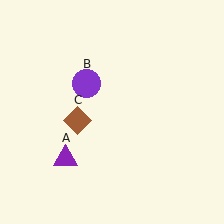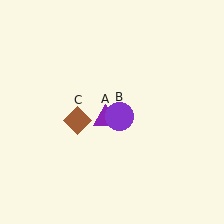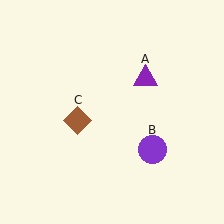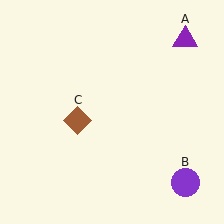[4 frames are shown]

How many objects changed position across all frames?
2 objects changed position: purple triangle (object A), purple circle (object B).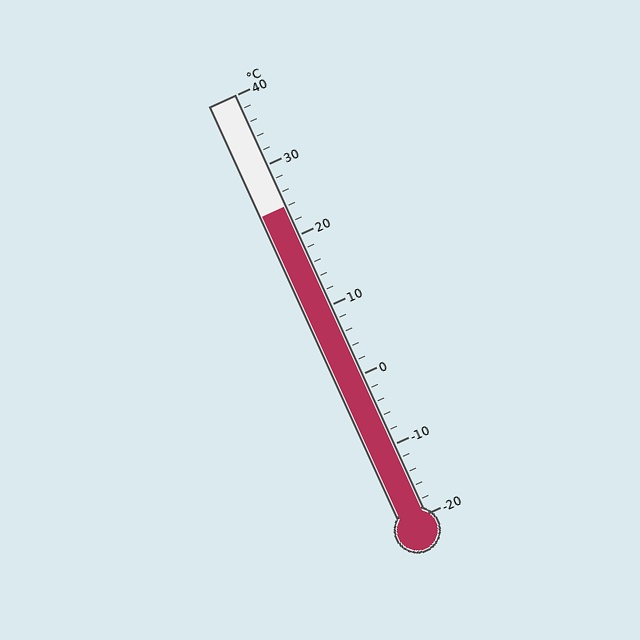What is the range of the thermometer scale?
The thermometer scale ranges from -20°C to 40°C.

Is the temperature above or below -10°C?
The temperature is above -10°C.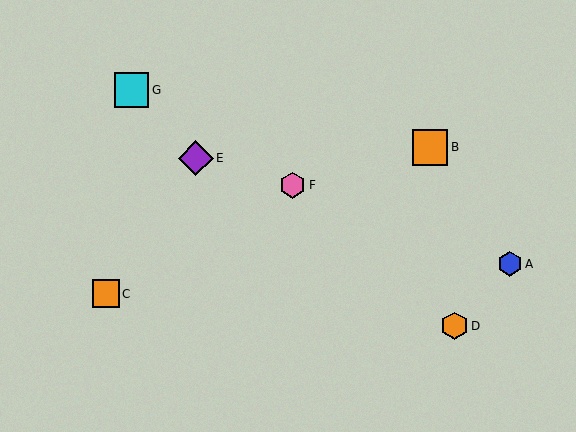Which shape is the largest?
The orange square (labeled B) is the largest.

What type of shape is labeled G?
Shape G is a cyan square.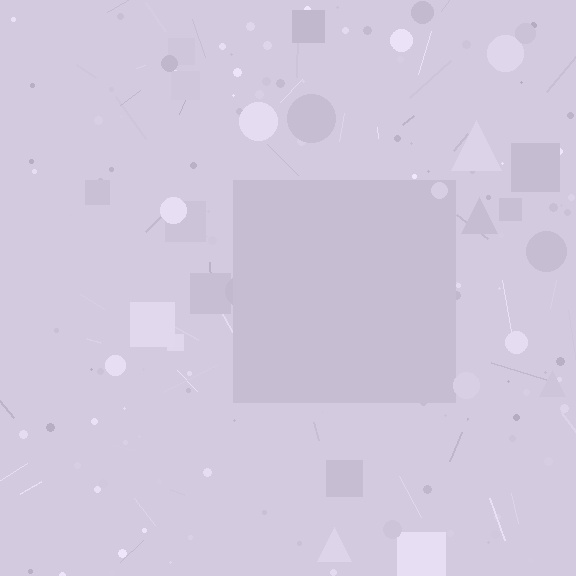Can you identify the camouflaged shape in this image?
The camouflaged shape is a square.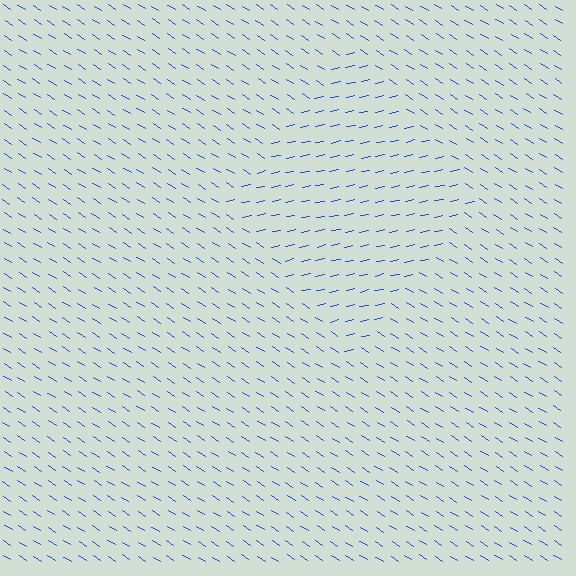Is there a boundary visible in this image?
Yes, there is a texture boundary formed by a change in line orientation.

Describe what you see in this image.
The image is filled with small blue line segments. A diamond region in the image has lines oriented differently from the surrounding lines, creating a visible texture boundary.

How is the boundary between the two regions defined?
The boundary is defined purely by a change in line orientation (approximately 45 degrees difference). All lines are the same color and thickness.